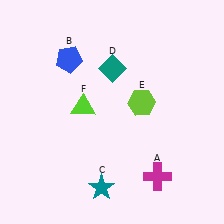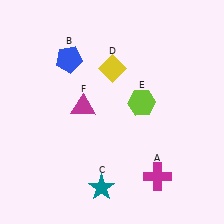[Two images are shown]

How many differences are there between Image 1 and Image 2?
There are 2 differences between the two images.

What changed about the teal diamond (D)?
In Image 1, D is teal. In Image 2, it changed to yellow.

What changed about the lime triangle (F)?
In Image 1, F is lime. In Image 2, it changed to magenta.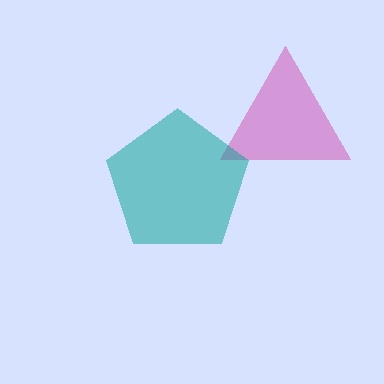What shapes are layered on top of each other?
The layered shapes are: a magenta triangle, a teal pentagon.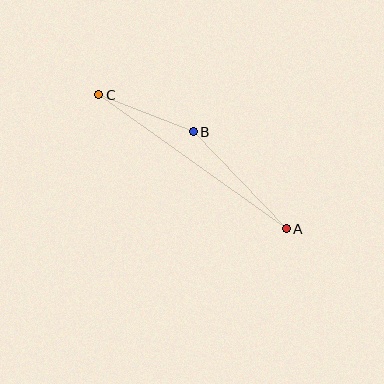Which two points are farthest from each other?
Points A and C are farthest from each other.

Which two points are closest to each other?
Points B and C are closest to each other.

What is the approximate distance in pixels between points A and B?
The distance between A and B is approximately 135 pixels.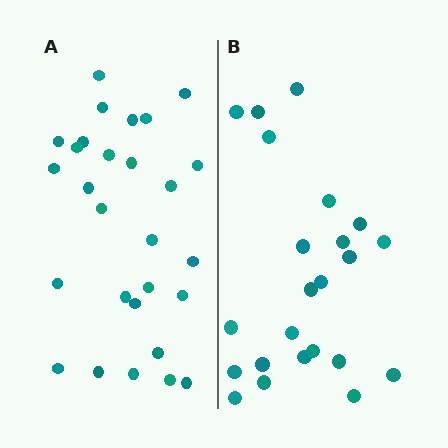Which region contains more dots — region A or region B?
Region A (the left region) has more dots.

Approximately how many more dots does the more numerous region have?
Region A has about 5 more dots than region B.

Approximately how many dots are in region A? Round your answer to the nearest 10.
About 30 dots. (The exact count is 28, which rounds to 30.)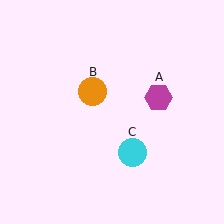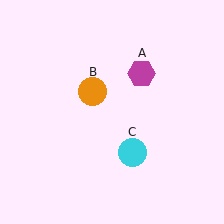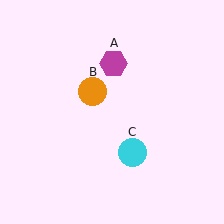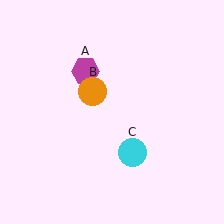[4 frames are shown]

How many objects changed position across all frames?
1 object changed position: magenta hexagon (object A).